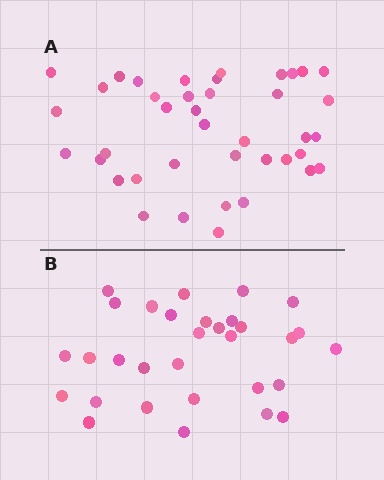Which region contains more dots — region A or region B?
Region A (the top region) has more dots.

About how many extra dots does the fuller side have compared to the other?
Region A has roughly 8 or so more dots than region B.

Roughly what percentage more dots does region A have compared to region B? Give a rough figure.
About 30% more.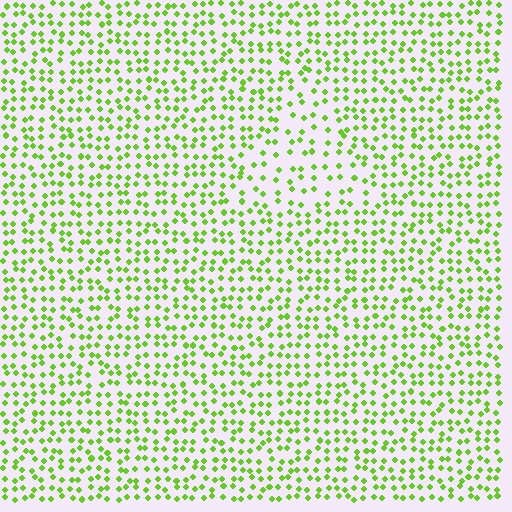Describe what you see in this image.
The image contains small lime elements arranged at two different densities. A triangle-shaped region is visible where the elements are less densely packed than the surrounding area.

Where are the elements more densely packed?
The elements are more densely packed outside the triangle boundary.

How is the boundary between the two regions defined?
The boundary is defined by a change in element density (approximately 1.7x ratio). All elements are the same color, size, and shape.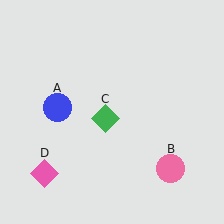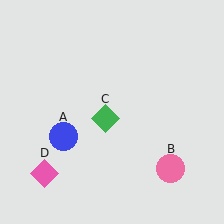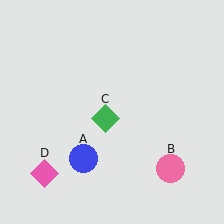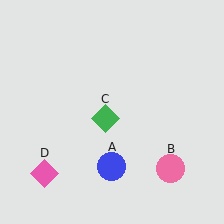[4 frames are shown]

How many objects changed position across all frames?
1 object changed position: blue circle (object A).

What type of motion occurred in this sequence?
The blue circle (object A) rotated counterclockwise around the center of the scene.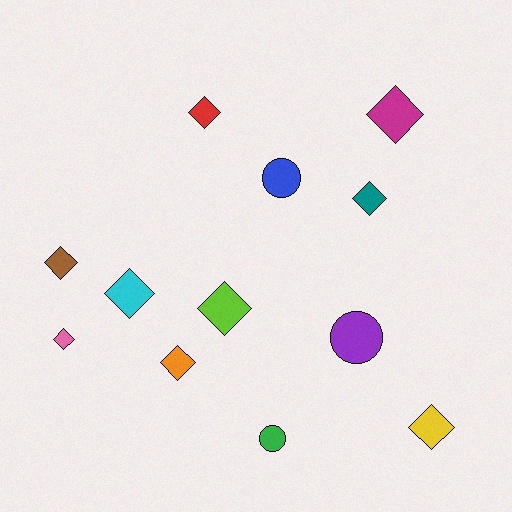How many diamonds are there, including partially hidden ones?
There are 9 diamonds.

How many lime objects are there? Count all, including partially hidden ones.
There is 1 lime object.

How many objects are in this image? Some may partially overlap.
There are 12 objects.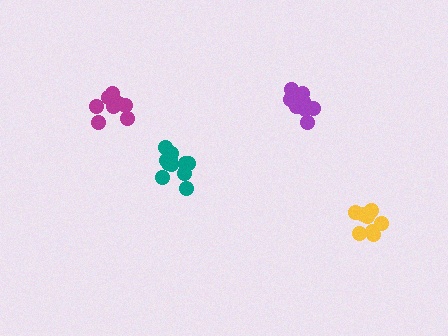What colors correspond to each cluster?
The clusters are colored: magenta, teal, yellow, purple.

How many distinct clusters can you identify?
There are 4 distinct clusters.